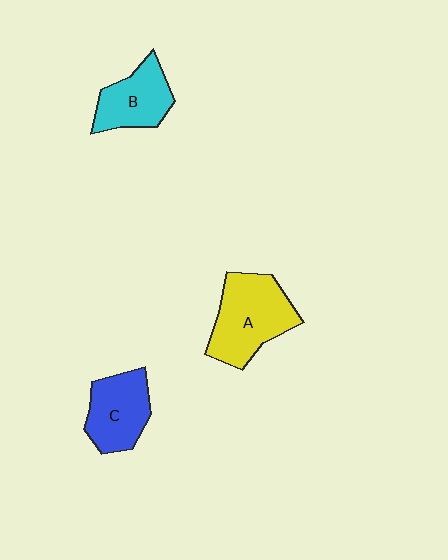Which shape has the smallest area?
Shape B (cyan).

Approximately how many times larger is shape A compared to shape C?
Approximately 1.3 times.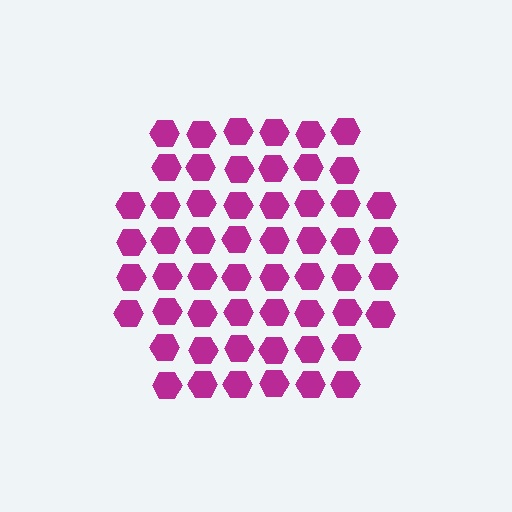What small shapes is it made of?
It is made of small hexagons.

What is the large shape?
The large shape is a hexagon.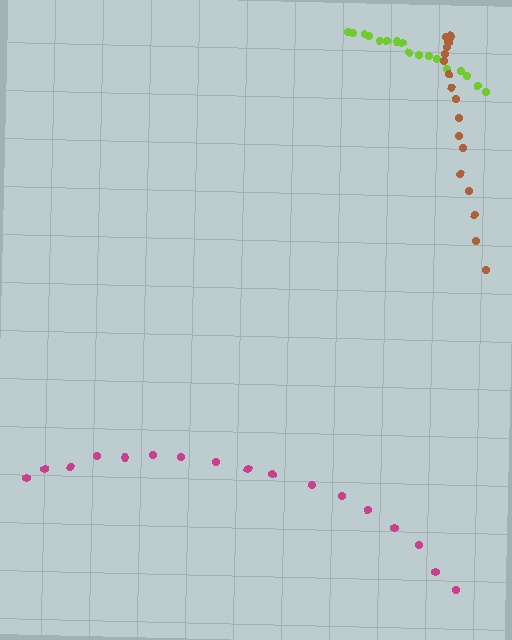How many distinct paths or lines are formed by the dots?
There are 3 distinct paths.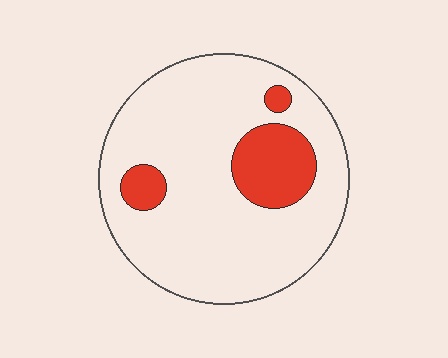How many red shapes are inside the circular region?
3.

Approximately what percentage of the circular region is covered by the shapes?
Approximately 15%.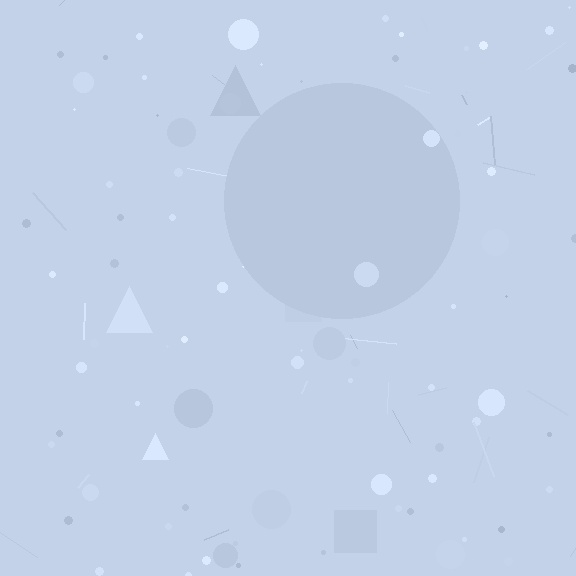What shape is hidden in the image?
A circle is hidden in the image.